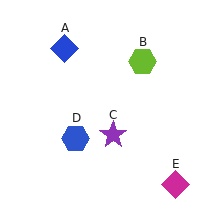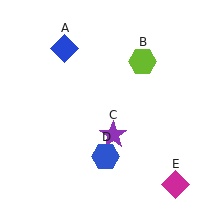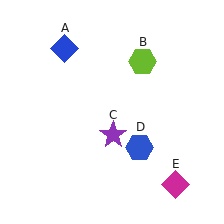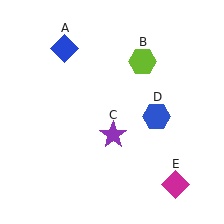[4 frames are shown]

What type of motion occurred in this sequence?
The blue hexagon (object D) rotated counterclockwise around the center of the scene.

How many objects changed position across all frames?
1 object changed position: blue hexagon (object D).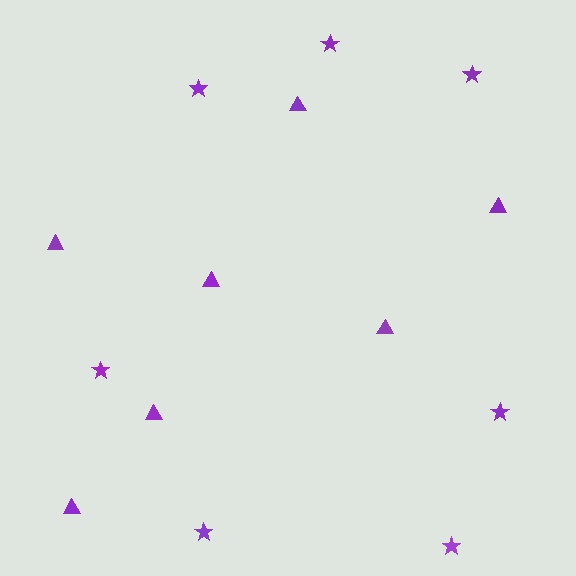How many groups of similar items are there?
There are 2 groups: one group of stars (7) and one group of triangles (7).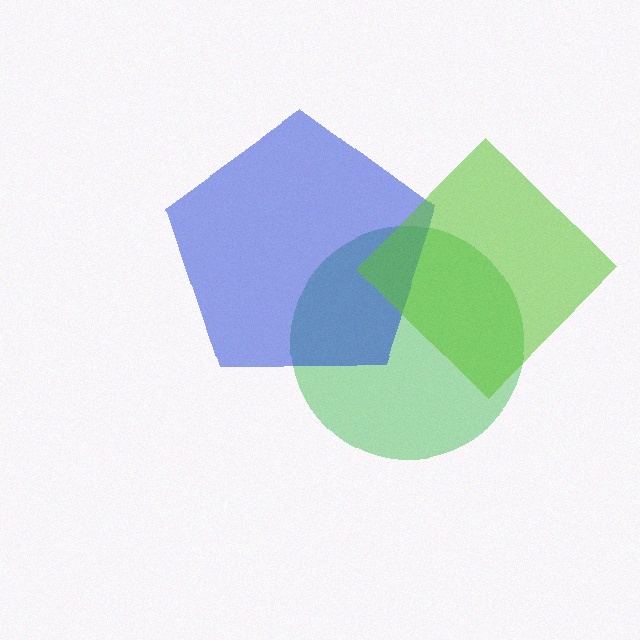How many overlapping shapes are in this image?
There are 3 overlapping shapes in the image.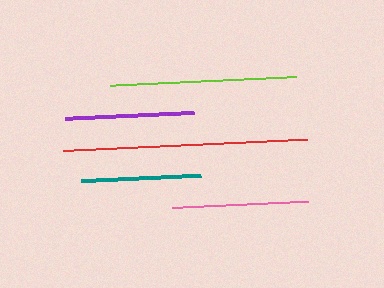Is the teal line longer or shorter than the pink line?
The pink line is longer than the teal line.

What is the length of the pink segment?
The pink segment is approximately 136 pixels long.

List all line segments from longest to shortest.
From longest to shortest: red, lime, pink, purple, teal.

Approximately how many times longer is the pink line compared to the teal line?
The pink line is approximately 1.1 times the length of the teal line.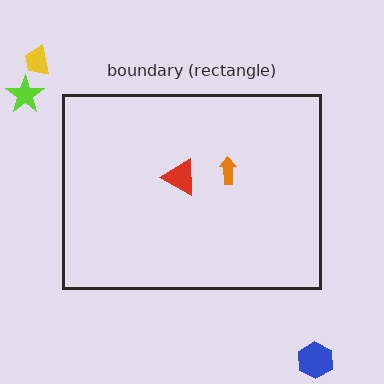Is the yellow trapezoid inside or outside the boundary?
Outside.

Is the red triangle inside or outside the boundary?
Inside.